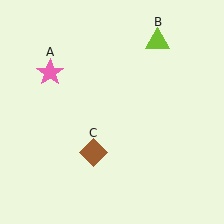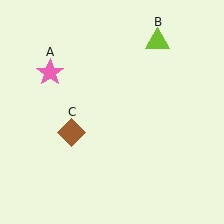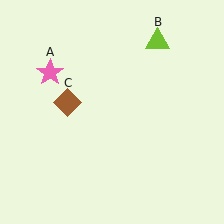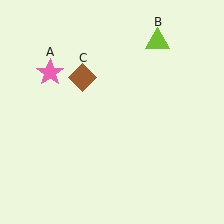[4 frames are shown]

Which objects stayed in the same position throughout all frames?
Pink star (object A) and lime triangle (object B) remained stationary.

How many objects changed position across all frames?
1 object changed position: brown diamond (object C).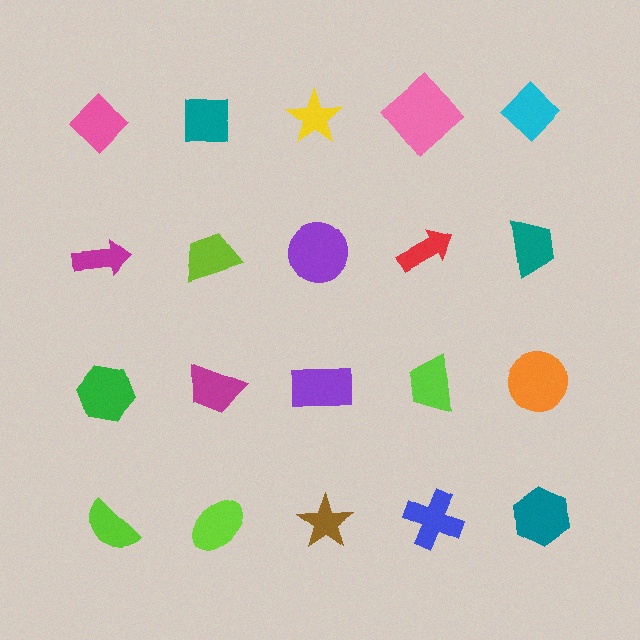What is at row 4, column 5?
A teal hexagon.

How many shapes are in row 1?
5 shapes.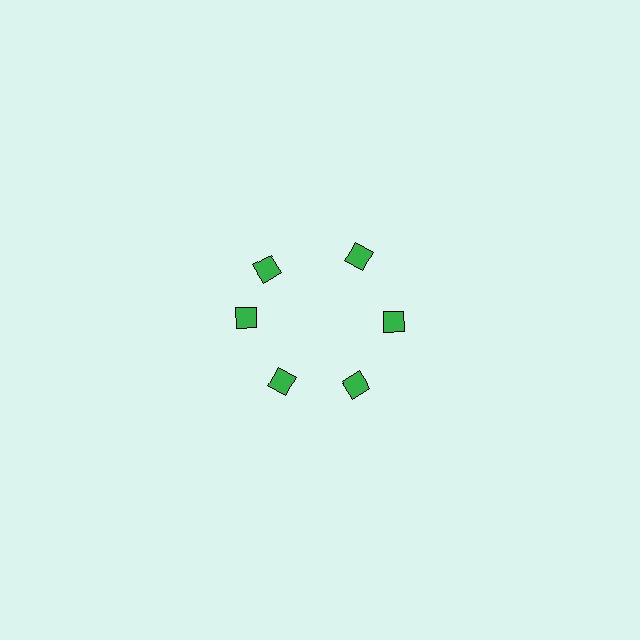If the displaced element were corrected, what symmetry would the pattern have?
It would have 6-fold rotational symmetry — the pattern would map onto itself every 60 degrees.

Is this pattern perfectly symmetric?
No. The 6 green diamonds are arranged in a ring, but one element near the 11 o'clock position is rotated out of alignment along the ring, breaking the 6-fold rotational symmetry.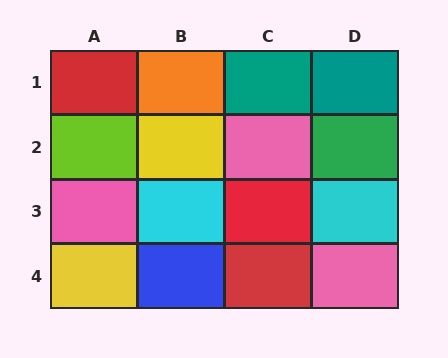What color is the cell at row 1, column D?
Teal.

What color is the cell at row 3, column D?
Cyan.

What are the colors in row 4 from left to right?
Yellow, blue, red, pink.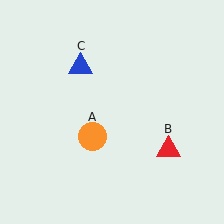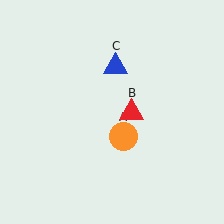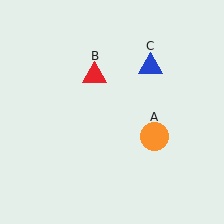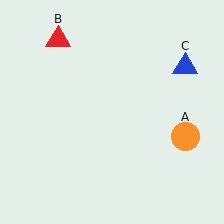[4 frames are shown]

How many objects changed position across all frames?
3 objects changed position: orange circle (object A), red triangle (object B), blue triangle (object C).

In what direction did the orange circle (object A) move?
The orange circle (object A) moved right.